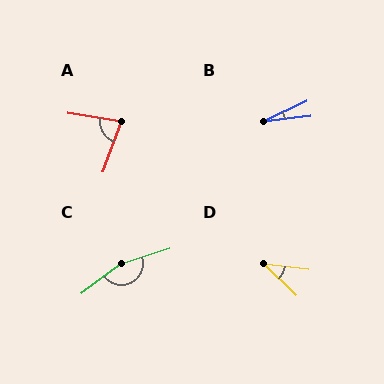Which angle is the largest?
C, at approximately 160 degrees.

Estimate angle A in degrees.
Approximately 79 degrees.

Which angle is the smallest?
B, at approximately 19 degrees.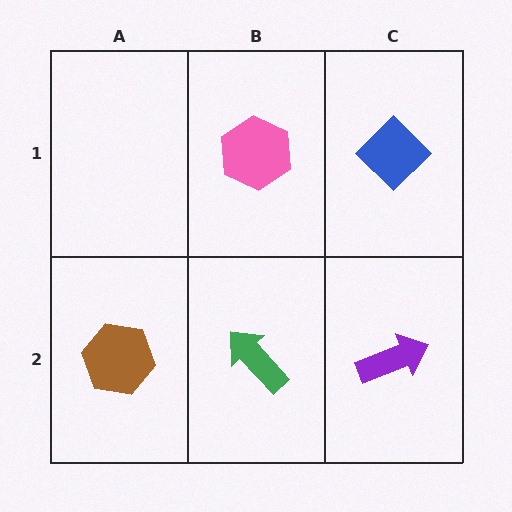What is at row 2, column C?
A purple arrow.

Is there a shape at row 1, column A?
No, that cell is empty.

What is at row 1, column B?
A pink hexagon.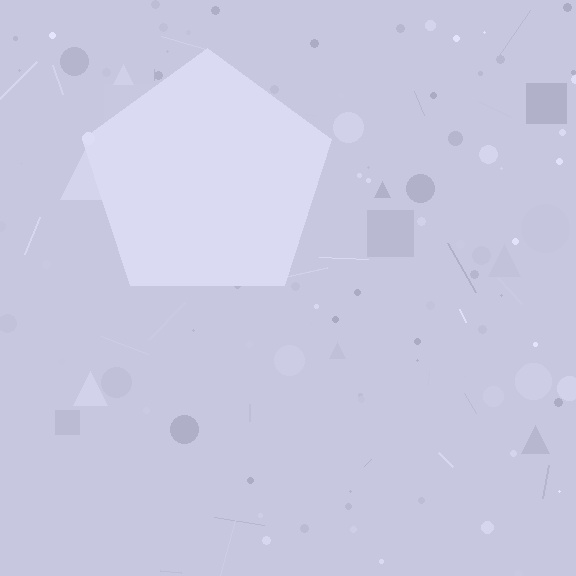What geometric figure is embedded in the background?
A pentagon is embedded in the background.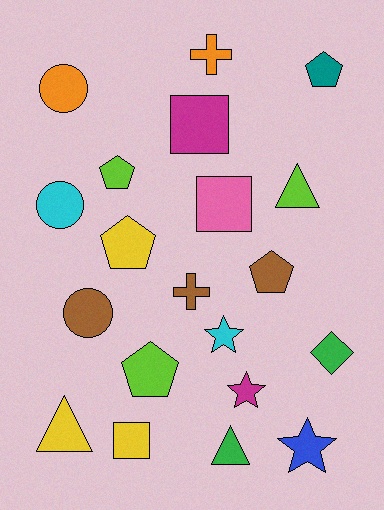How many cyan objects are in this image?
There are 2 cyan objects.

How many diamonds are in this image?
There is 1 diamond.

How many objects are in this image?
There are 20 objects.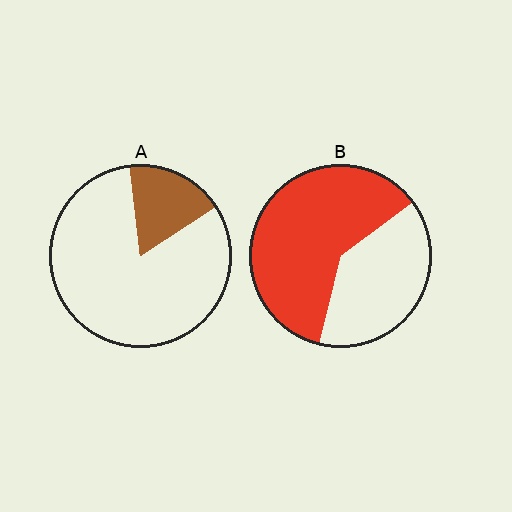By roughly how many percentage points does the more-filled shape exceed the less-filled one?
By roughly 45 percentage points (B over A).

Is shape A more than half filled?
No.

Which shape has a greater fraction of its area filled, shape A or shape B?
Shape B.